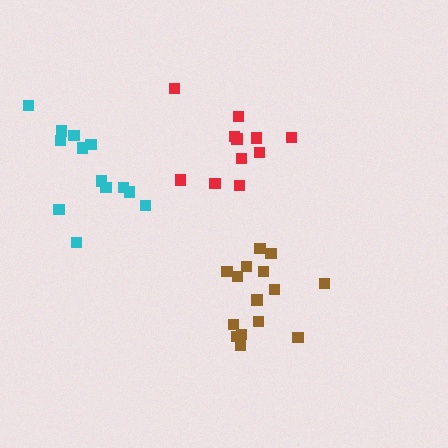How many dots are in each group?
Group 1: 11 dots, Group 2: 13 dots, Group 3: 15 dots (39 total).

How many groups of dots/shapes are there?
There are 3 groups.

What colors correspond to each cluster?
The clusters are colored: red, cyan, brown.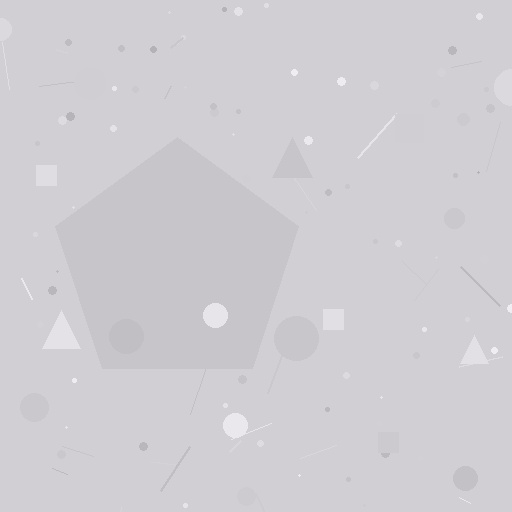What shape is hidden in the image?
A pentagon is hidden in the image.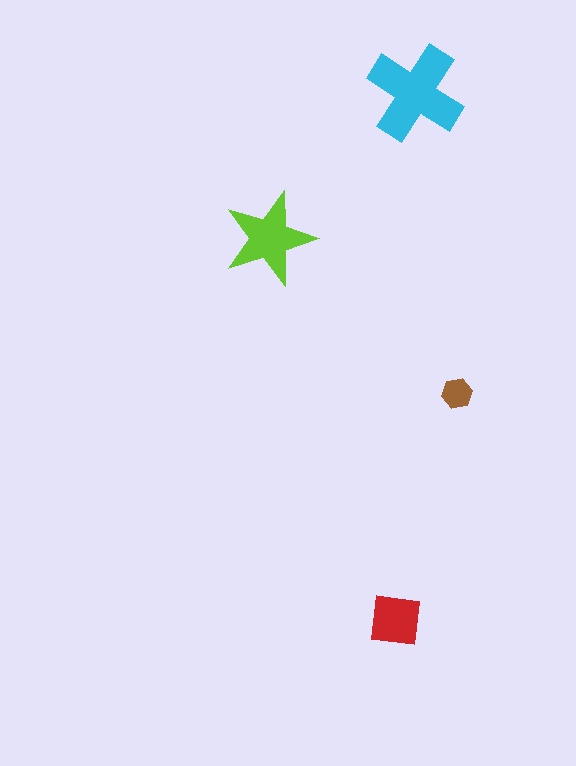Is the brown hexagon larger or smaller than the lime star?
Smaller.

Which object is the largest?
The cyan cross.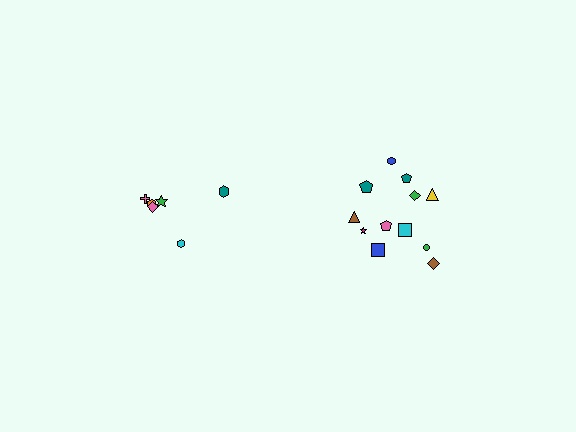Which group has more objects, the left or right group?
The right group.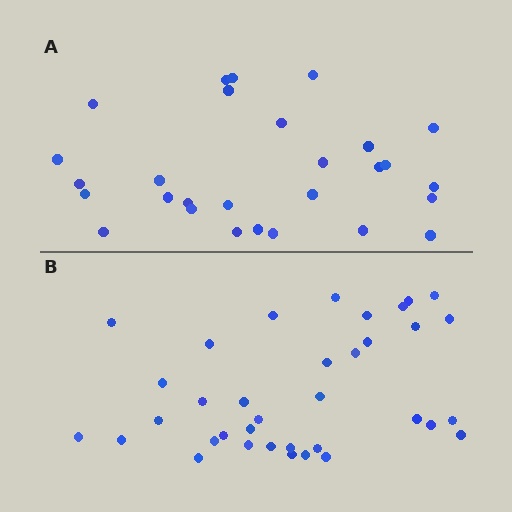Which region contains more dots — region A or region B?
Region B (the bottom region) has more dots.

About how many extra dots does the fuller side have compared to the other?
Region B has roughly 8 or so more dots than region A.